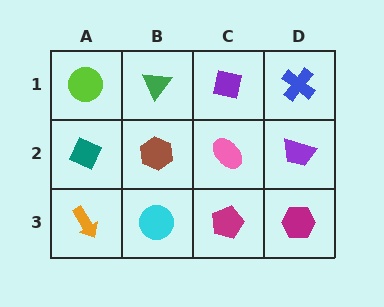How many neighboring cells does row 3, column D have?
2.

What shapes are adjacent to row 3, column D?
A purple trapezoid (row 2, column D), a magenta pentagon (row 3, column C).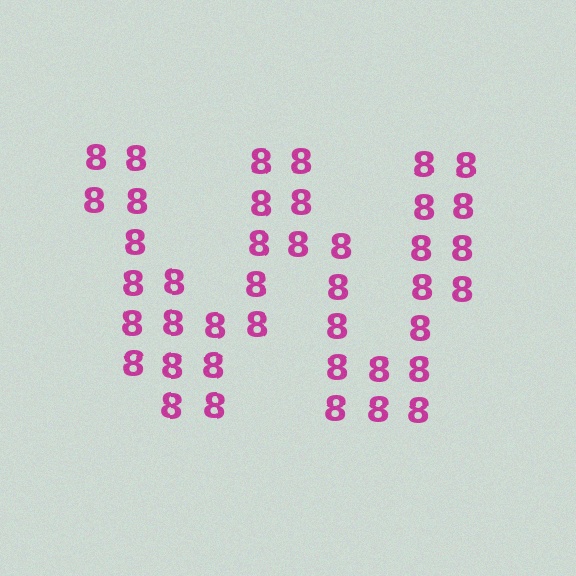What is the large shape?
The large shape is the letter W.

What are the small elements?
The small elements are digit 8's.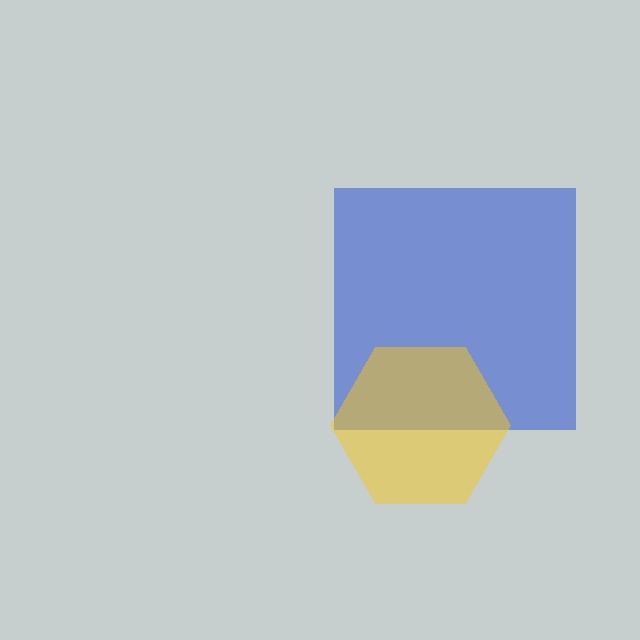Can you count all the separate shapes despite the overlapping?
Yes, there are 2 separate shapes.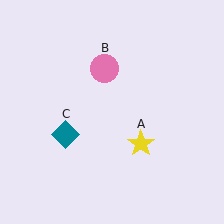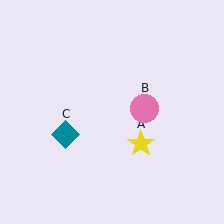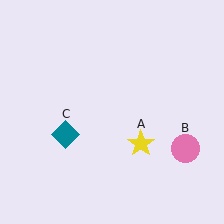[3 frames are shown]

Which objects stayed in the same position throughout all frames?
Yellow star (object A) and teal diamond (object C) remained stationary.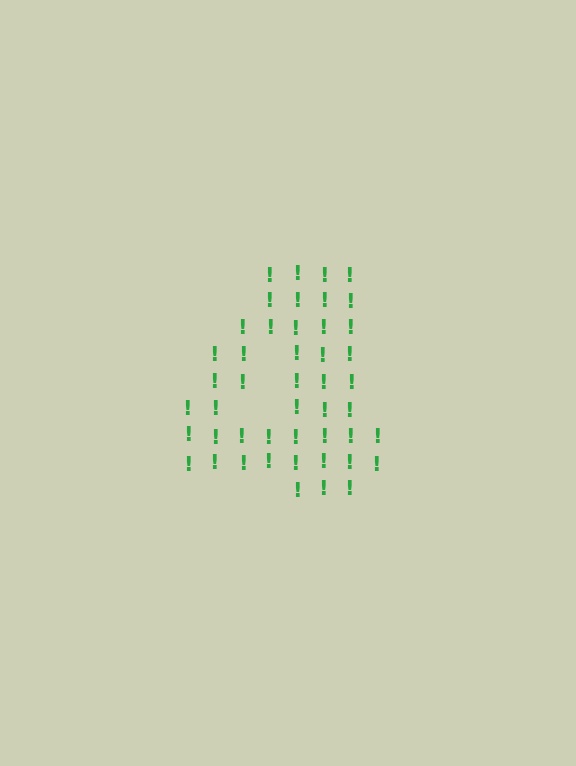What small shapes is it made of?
It is made of small exclamation marks.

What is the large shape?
The large shape is the digit 4.